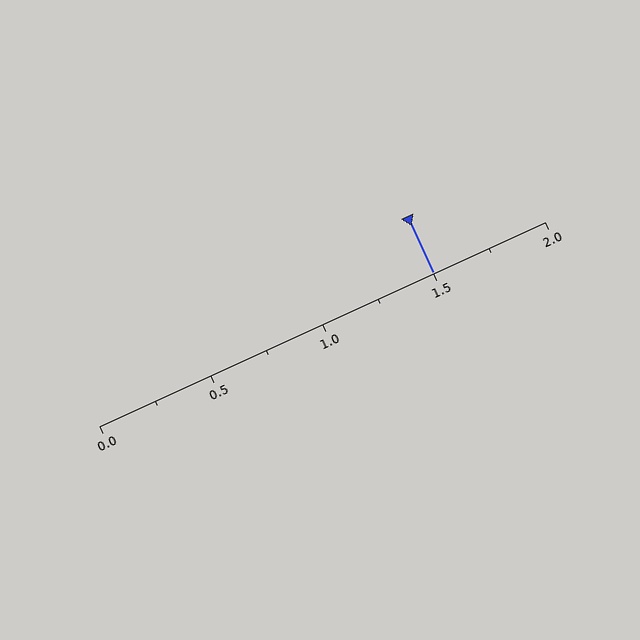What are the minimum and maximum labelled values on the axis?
The axis runs from 0.0 to 2.0.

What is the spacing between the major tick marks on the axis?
The major ticks are spaced 0.5 apart.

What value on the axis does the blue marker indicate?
The marker indicates approximately 1.5.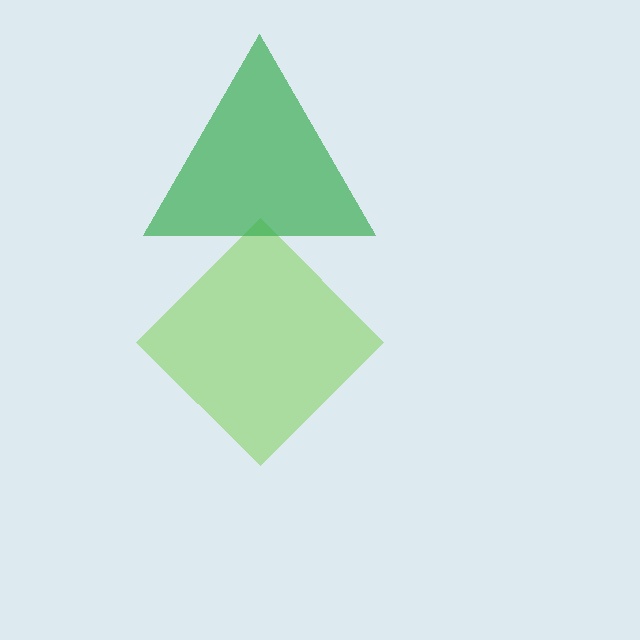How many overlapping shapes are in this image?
There are 2 overlapping shapes in the image.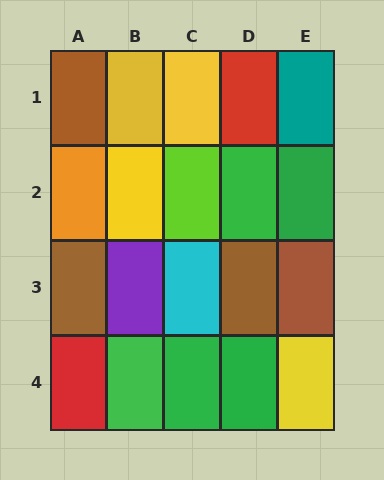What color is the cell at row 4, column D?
Green.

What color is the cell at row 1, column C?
Yellow.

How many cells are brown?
4 cells are brown.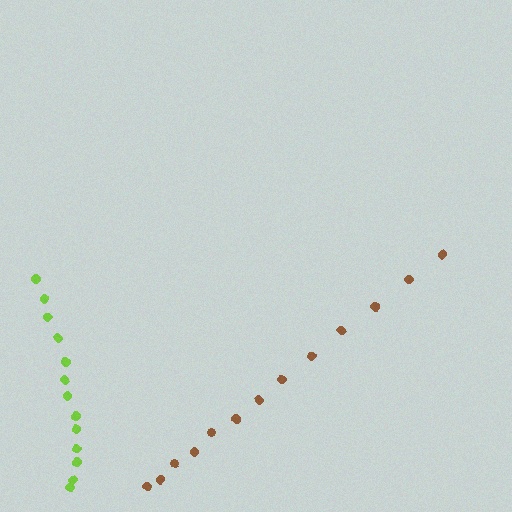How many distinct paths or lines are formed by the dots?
There are 2 distinct paths.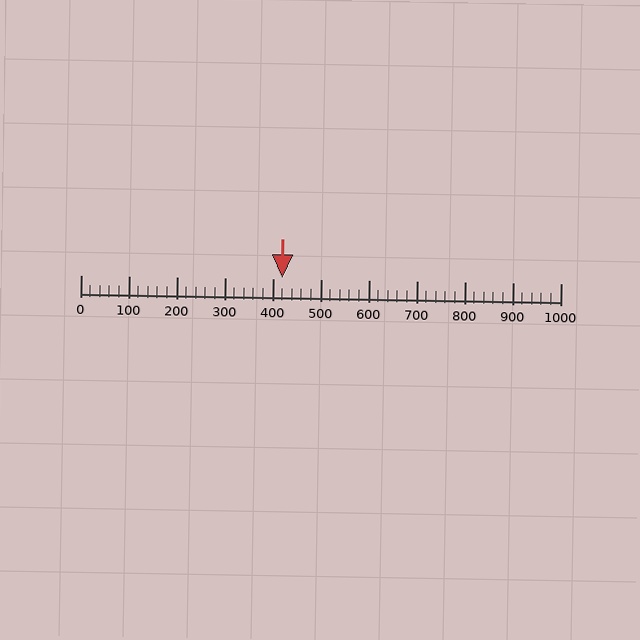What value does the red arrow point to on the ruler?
The red arrow points to approximately 420.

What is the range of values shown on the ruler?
The ruler shows values from 0 to 1000.